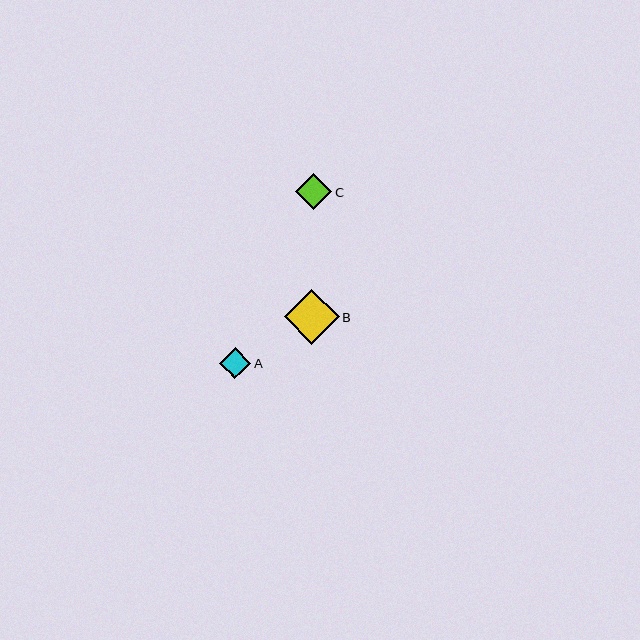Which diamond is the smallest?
Diamond A is the smallest with a size of approximately 31 pixels.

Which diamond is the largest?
Diamond B is the largest with a size of approximately 55 pixels.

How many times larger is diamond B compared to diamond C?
Diamond B is approximately 1.5 times the size of diamond C.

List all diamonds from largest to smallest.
From largest to smallest: B, C, A.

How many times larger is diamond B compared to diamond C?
Diamond B is approximately 1.5 times the size of diamond C.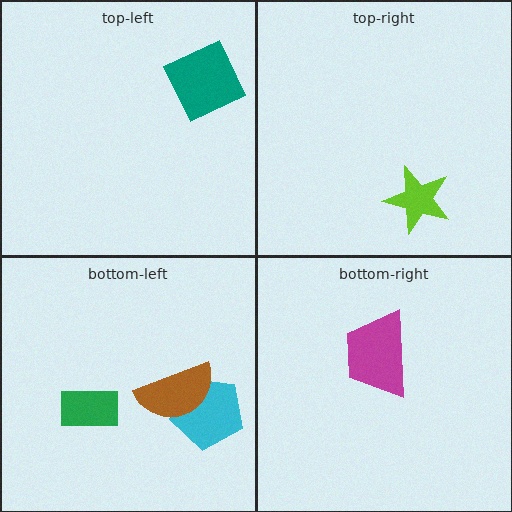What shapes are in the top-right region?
The lime star.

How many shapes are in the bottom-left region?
3.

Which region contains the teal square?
The top-left region.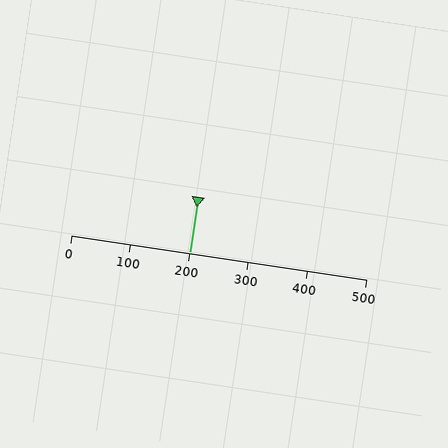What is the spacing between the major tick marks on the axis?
The major ticks are spaced 100 apart.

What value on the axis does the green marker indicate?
The marker indicates approximately 200.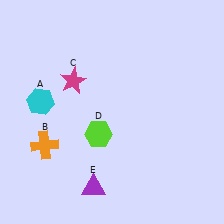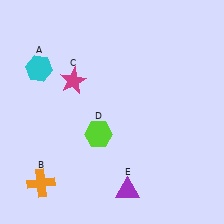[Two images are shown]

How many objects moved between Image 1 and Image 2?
3 objects moved between the two images.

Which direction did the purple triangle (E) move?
The purple triangle (E) moved right.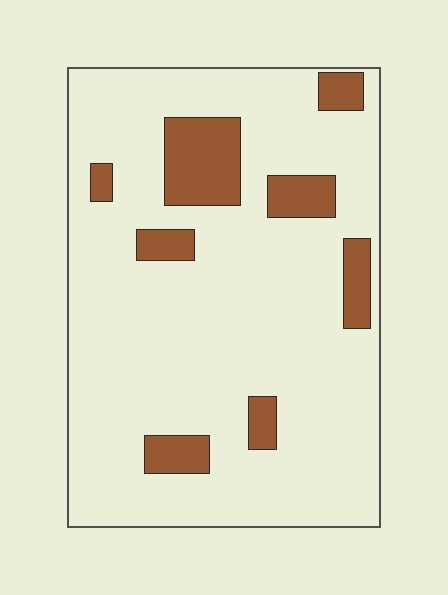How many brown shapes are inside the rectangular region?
8.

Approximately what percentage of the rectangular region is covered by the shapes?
Approximately 15%.